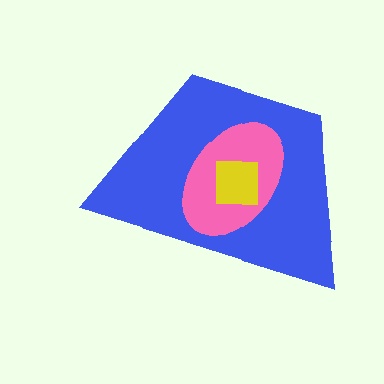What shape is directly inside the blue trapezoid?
The pink ellipse.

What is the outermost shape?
The blue trapezoid.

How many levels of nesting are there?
3.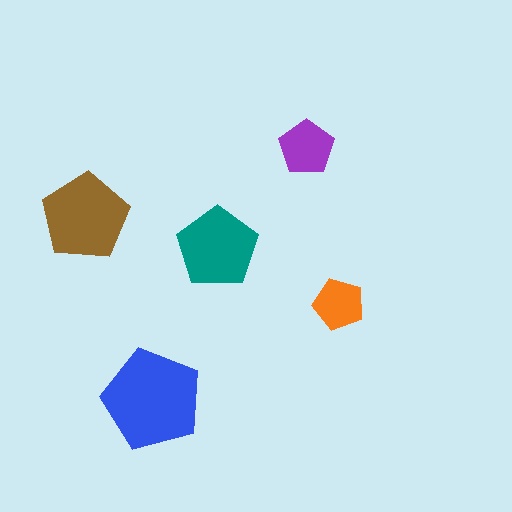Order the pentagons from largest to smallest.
the blue one, the brown one, the teal one, the purple one, the orange one.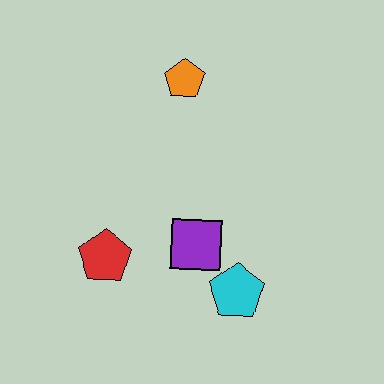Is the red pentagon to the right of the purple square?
No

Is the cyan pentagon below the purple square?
Yes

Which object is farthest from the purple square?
The orange pentagon is farthest from the purple square.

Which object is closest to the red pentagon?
The purple square is closest to the red pentagon.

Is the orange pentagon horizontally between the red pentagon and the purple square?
Yes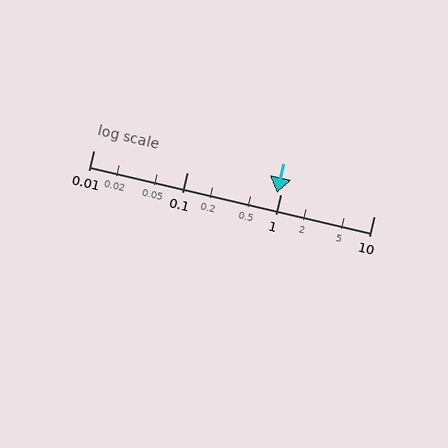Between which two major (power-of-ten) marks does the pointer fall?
The pointer is between 0.1 and 1.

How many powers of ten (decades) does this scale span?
The scale spans 3 decades, from 0.01 to 10.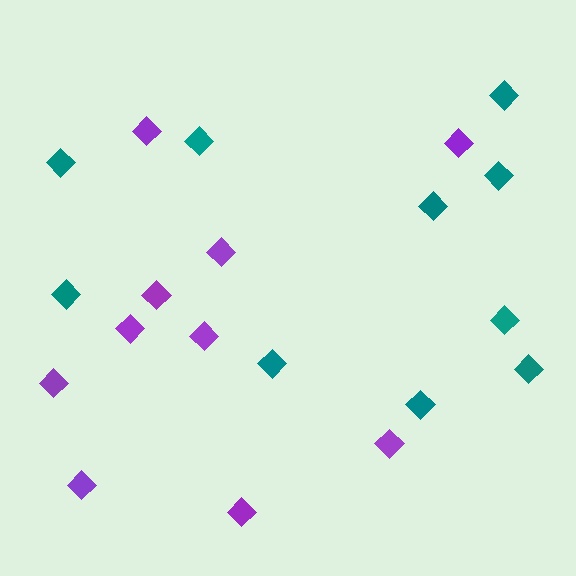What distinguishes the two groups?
There are 2 groups: one group of purple diamonds (10) and one group of teal diamonds (10).